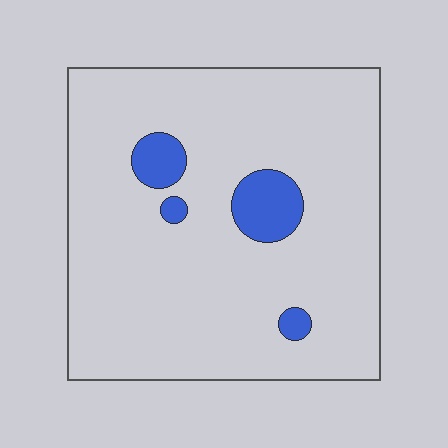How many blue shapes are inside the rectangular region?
4.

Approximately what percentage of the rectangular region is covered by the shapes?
Approximately 10%.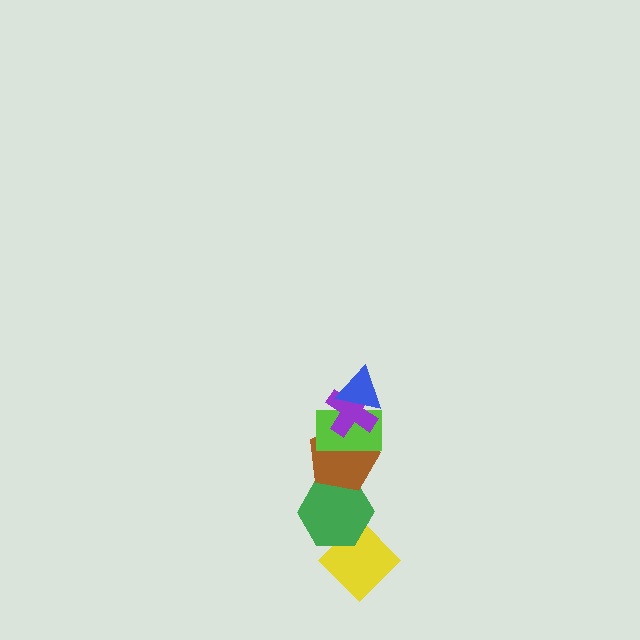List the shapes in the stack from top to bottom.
From top to bottom: the blue triangle, the purple cross, the lime rectangle, the brown pentagon, the green hexagon, the yellow diamond.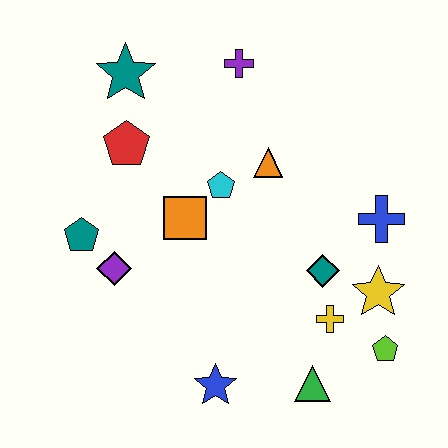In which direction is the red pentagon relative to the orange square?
The red pentagon is above the orange square.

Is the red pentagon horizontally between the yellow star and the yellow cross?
No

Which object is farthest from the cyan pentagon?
The lime pentagon is farthest from the cyan pentagon.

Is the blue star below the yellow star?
Yes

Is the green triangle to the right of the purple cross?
Yes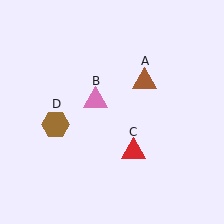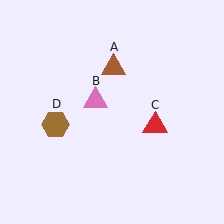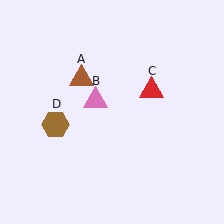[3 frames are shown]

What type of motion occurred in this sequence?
The brown triangle (object A), red triangle (object C) rotated counterclockwise around the center of the scene.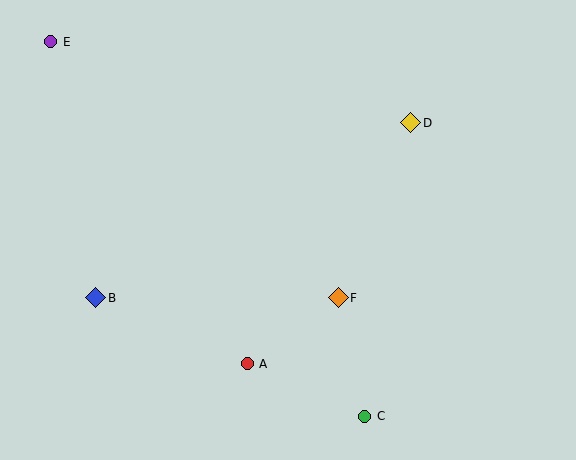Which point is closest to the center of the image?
Point F at (338, 298) is closest to the center.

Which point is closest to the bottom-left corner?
Point B is closest to the bottom-left corner.